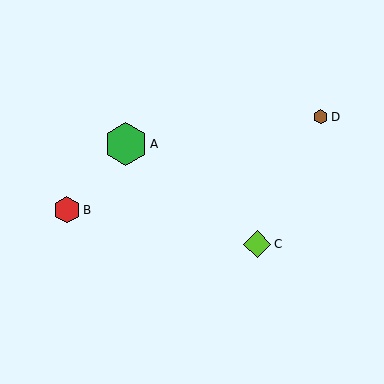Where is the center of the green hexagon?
The center of the green hexagon is at (126, 144).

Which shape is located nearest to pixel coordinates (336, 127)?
The brown hexagon (labeled D) at (321, 117) is nearest to that location.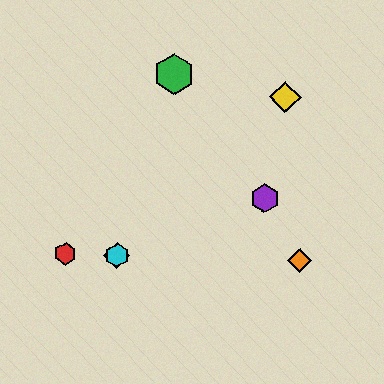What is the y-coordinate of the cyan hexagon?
The cyan hexagon is at y≈255.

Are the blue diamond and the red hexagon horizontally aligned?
Yes, both are at y≈255.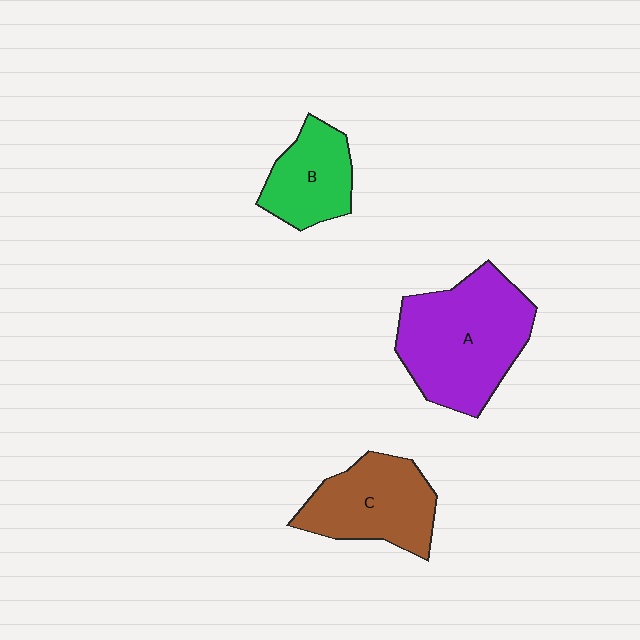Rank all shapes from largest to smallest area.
From largest to smallest: A (purple), C (brown), B (green).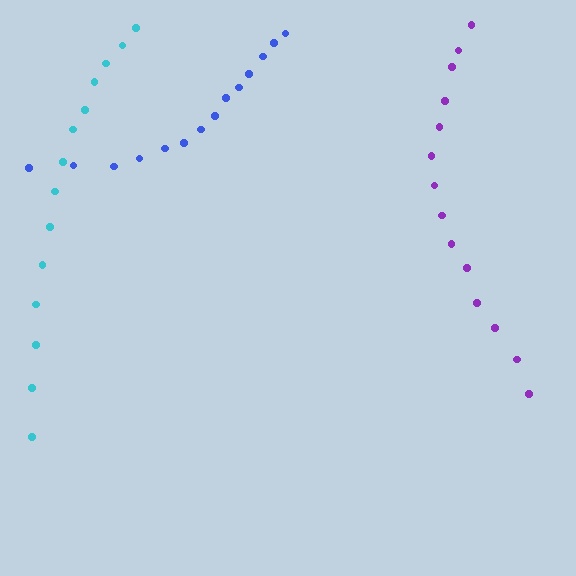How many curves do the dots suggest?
There are 3 distinct paths.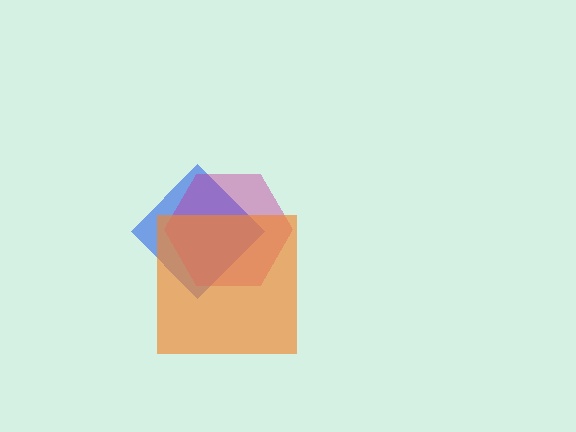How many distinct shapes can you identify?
There are 3 distinct shapes: a blue diamond, a magenta hexagon, an orange square.